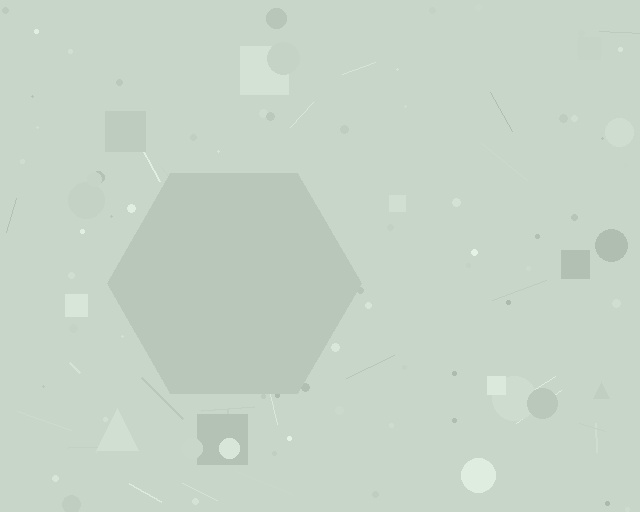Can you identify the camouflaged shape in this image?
The camouflaged shape is a hexagon.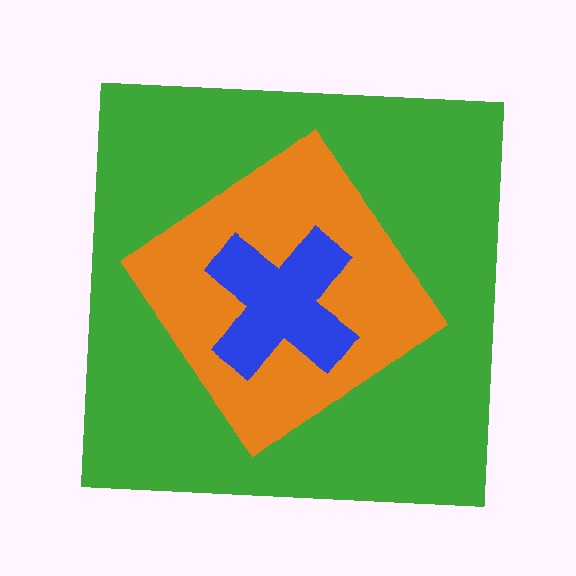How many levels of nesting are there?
3.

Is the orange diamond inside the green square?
Yes.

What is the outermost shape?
The green square.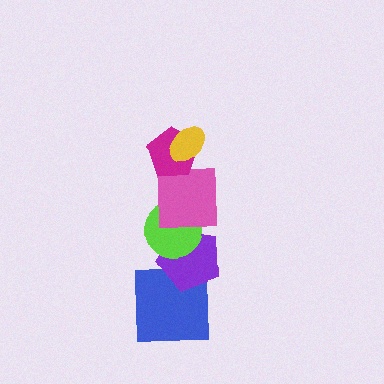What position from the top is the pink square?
The pink square is 3rd from the top.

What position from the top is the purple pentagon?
The purple pentagon is 5th from the top.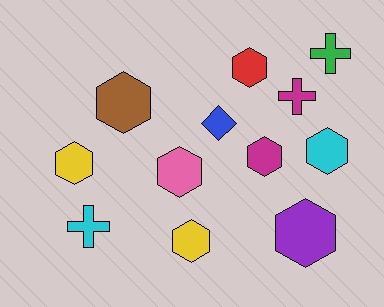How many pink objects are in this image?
There is 1 pink object.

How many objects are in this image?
There are 12 objects.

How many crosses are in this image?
There are 3 crosses.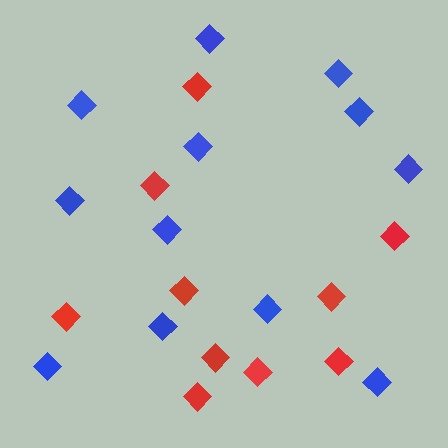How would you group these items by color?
There are 2 groups: one group of red diamonds (10) and one group of blue diamonds (12).